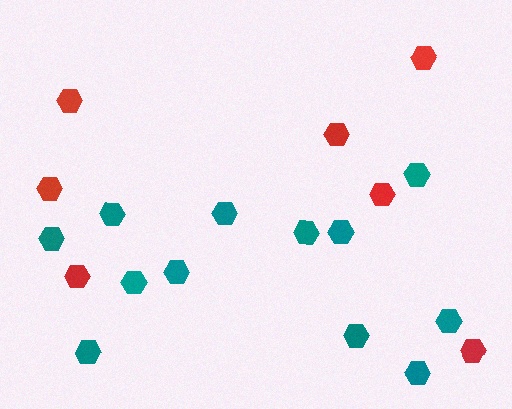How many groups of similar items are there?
There are 2 groups: one group of teal hexagons (12) and one group of red hexagons (7).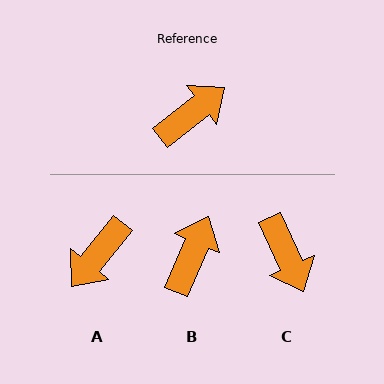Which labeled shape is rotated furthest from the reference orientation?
A, about 167 degrees away.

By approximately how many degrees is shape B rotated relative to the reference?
Approximately 29 degrees counter-clockwise.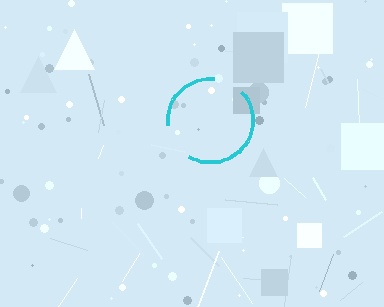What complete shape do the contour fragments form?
The contour fragments form a circle.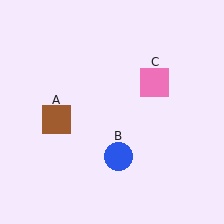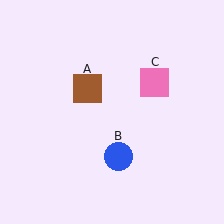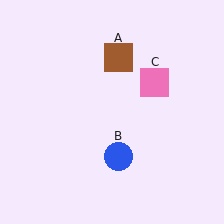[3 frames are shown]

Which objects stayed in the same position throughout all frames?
Blue circle (object B) and pink square (object C) remained stationary.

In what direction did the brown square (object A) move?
The brown square (object A) moved up and to the right.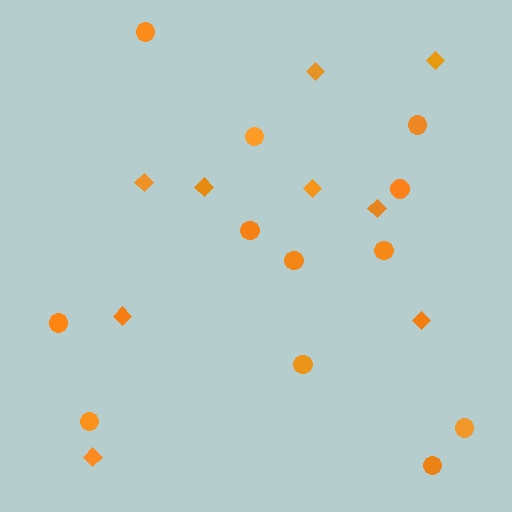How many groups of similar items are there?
There are 2 groups: one group of circles (12) and one group of diamonds (9).